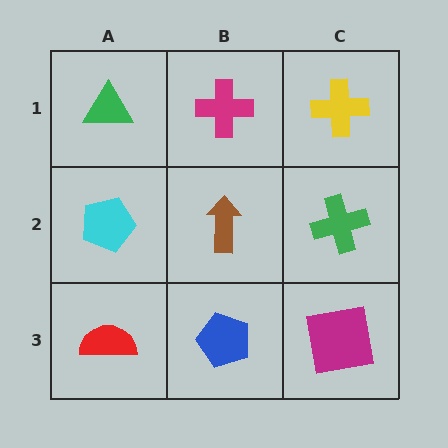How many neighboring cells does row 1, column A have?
2.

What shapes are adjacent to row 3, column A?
A cyan pentagon (row 2, column A), a blue pentagon (row 3, column B).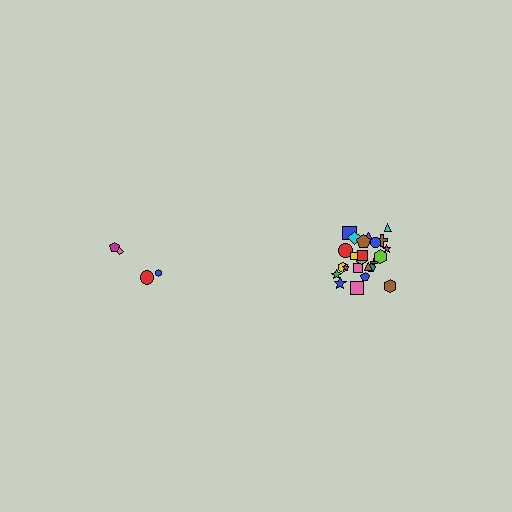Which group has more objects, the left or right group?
The right group.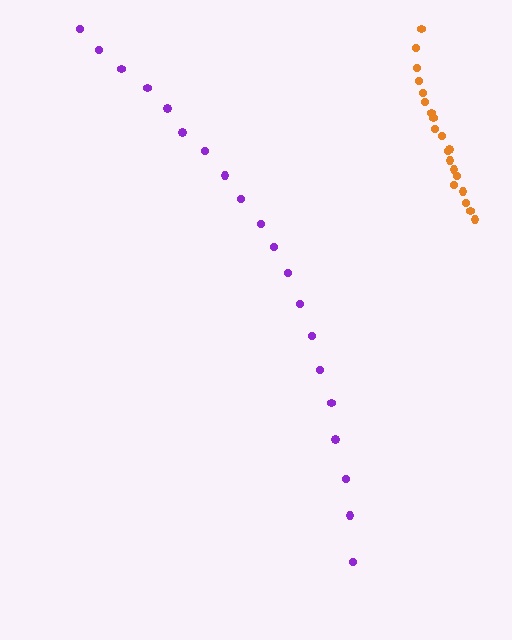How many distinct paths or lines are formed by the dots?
There are 2 distinct paths.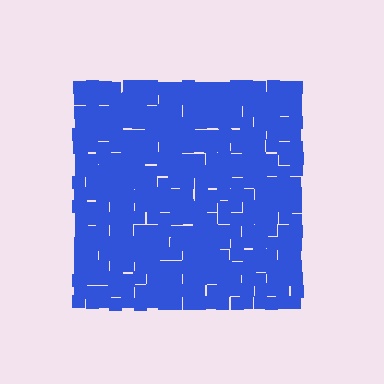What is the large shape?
The large shape is a square.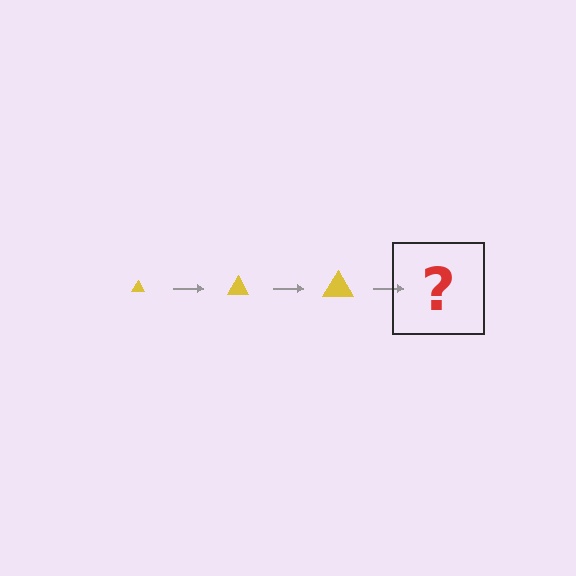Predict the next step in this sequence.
The next step is a yellow triangle, larger than the previous one.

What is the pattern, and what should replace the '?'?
The pattern is that the triangle gets progressively larger each step. The '?' should be a yellow triangle, larger than the previous one.